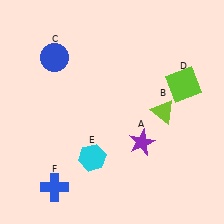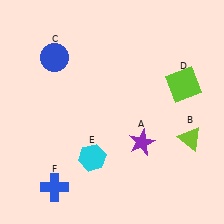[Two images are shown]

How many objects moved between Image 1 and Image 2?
1 object moved between the two images.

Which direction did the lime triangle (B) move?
The lime triangle (B) moved down.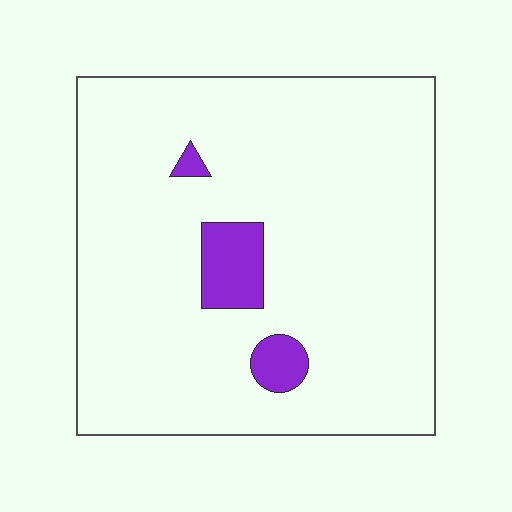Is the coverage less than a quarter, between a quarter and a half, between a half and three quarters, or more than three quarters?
Less than a quarter.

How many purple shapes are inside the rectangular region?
3.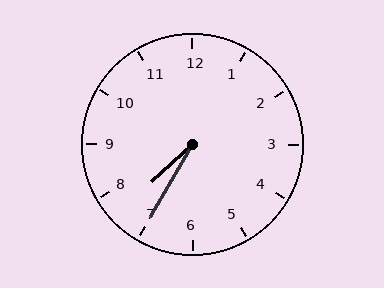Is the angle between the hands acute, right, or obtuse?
It is acute.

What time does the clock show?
7:35.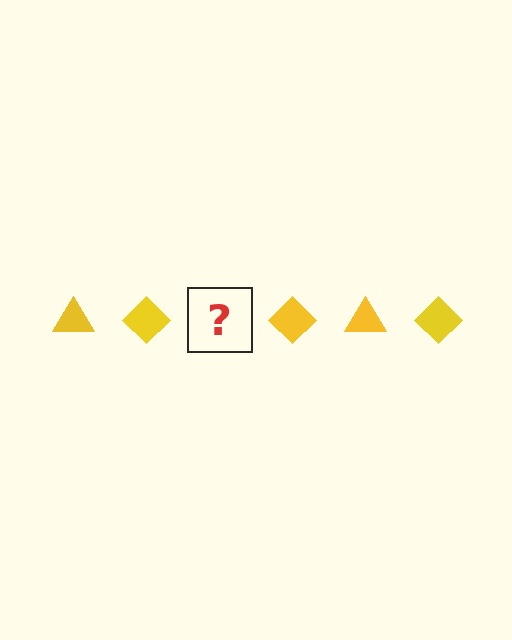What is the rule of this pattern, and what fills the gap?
The rule is that the pattern cycles through triangle, diamond shapes in yellow. The gap should be filled with a yellow triangle.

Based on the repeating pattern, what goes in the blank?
The blank should be a yellow triangle.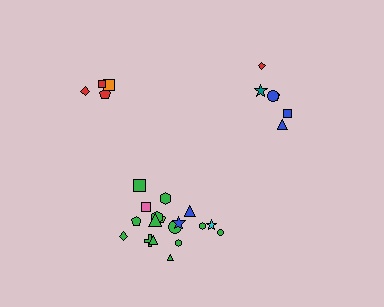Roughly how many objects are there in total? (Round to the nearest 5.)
Roughly 30 objects in total.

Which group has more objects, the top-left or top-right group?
The top-right group.